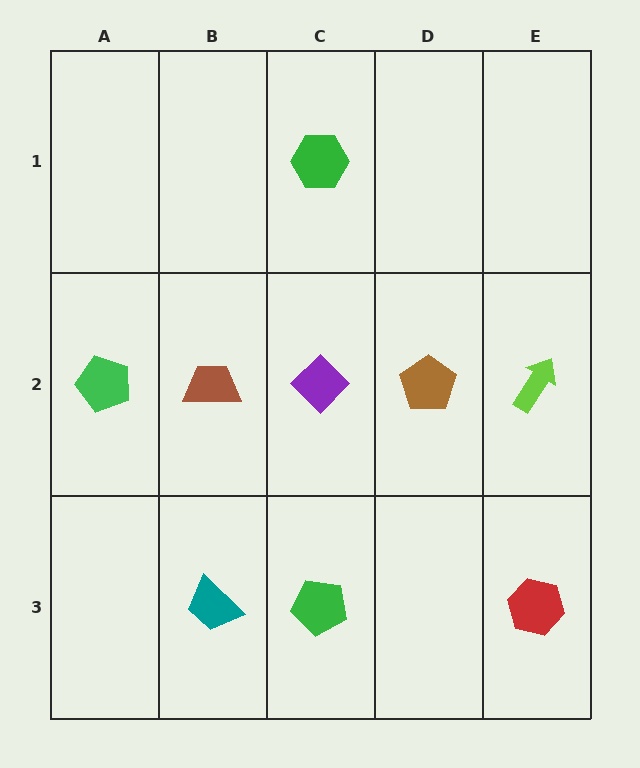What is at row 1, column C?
A green hexagon.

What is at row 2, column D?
A brown pentagon.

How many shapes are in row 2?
5 shapes.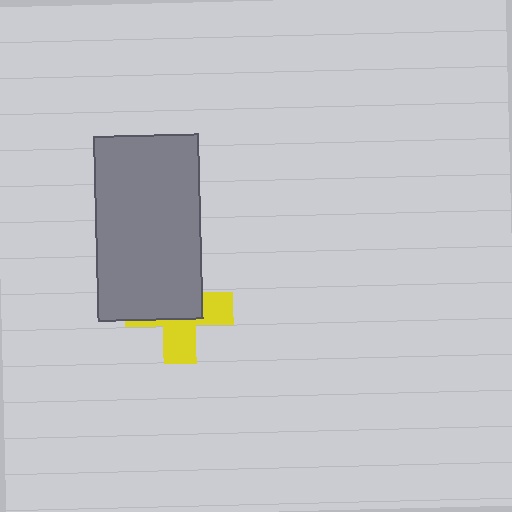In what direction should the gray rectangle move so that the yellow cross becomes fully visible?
The gray rectangle should move toward the upper-left. That is the shortest direction to clear the overlap and leave the yellow cross fully visible.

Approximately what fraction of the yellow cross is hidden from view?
Roughly 55% of the yellow cross is hidden behind the gray rectangle.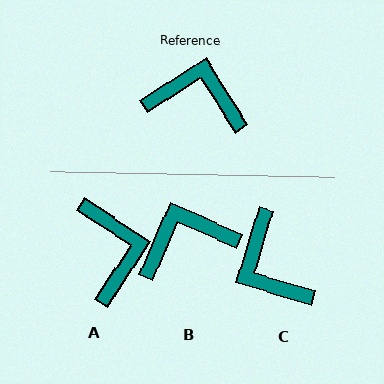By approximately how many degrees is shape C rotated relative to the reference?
Approximately 131 degrees counter-clockwise.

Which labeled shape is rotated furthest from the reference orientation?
C, about 131 degrees away.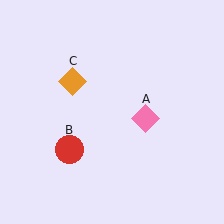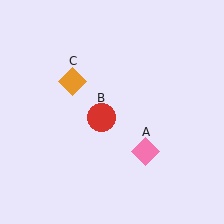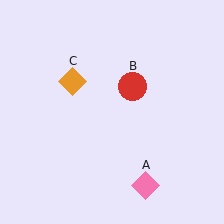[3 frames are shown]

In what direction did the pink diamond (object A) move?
The pink diamond (object A) moved down.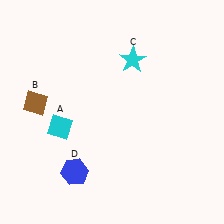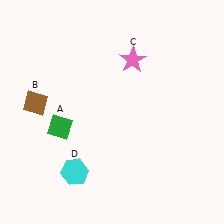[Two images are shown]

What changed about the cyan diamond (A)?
In Image 1, A is cyan. In Image 2, it changed to green.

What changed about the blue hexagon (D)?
In Image 1, D is blue. In Image 2, it changed to cyan.